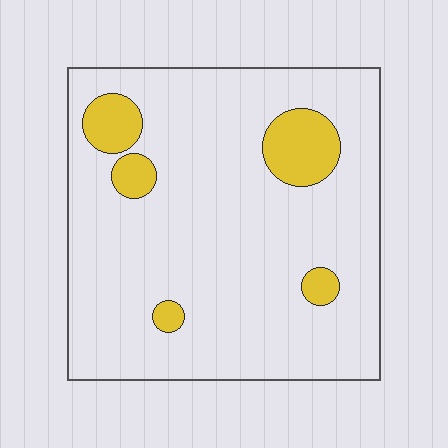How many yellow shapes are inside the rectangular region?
5.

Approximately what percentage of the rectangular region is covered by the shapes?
Approximately 10%.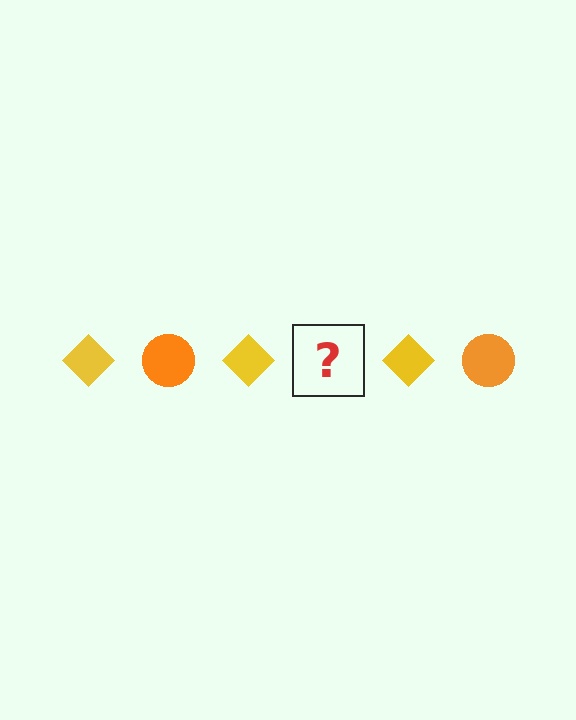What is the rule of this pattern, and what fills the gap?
The rule is that the pattern alternates between yellow diamond and orange circle. The gap should be filled with an orange circle.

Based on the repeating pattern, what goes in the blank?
The blank should be an orange circle.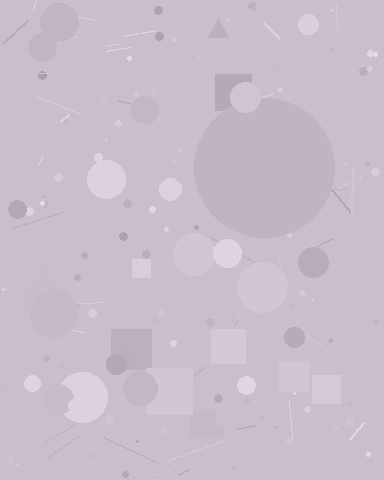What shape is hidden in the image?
A circle is hidden in the image.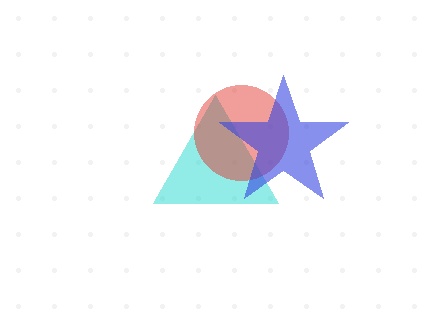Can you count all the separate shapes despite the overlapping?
Yes, there are 3 separate shapes.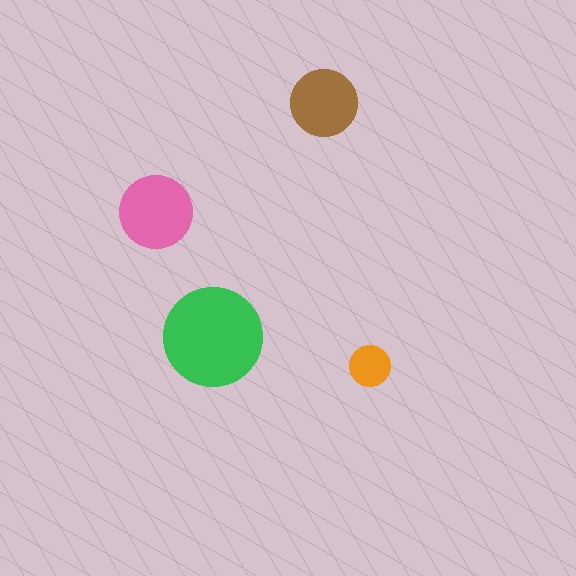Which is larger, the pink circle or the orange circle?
The pink one.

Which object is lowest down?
The orange circle is bottommost.